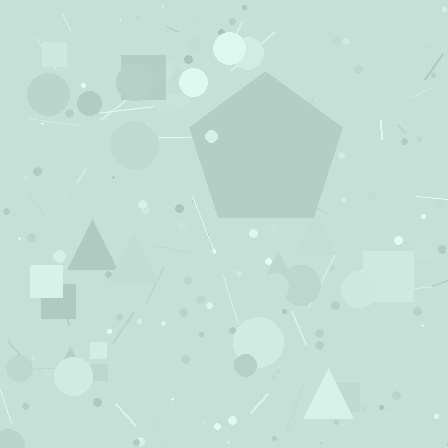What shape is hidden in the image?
A pentagon is hidden in the image.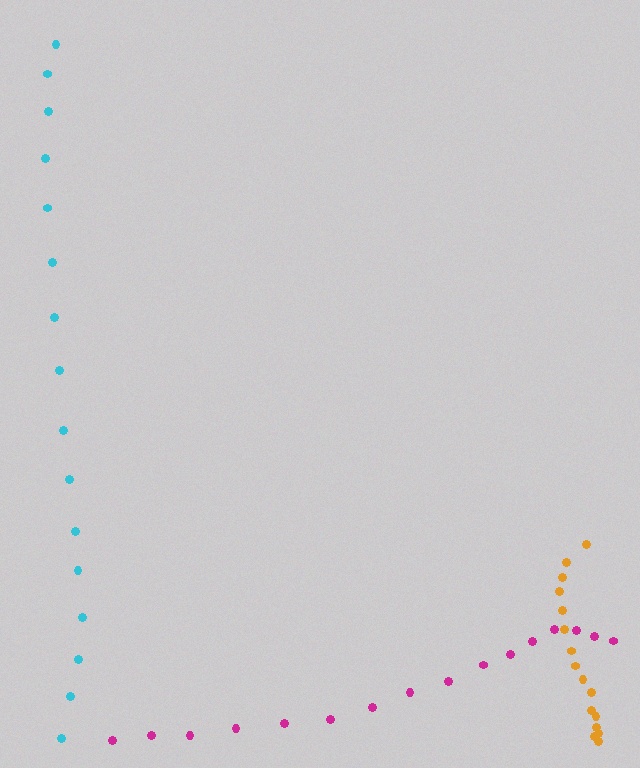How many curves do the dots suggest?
There are 3 distinct paths.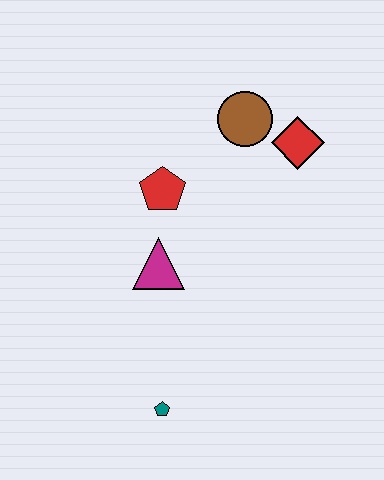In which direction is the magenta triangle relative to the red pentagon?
The magenta triangle is below the red pentagon.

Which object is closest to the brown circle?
The red diamond is closest to the brown circle.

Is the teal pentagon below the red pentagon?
Yes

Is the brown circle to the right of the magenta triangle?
Yes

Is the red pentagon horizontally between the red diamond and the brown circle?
No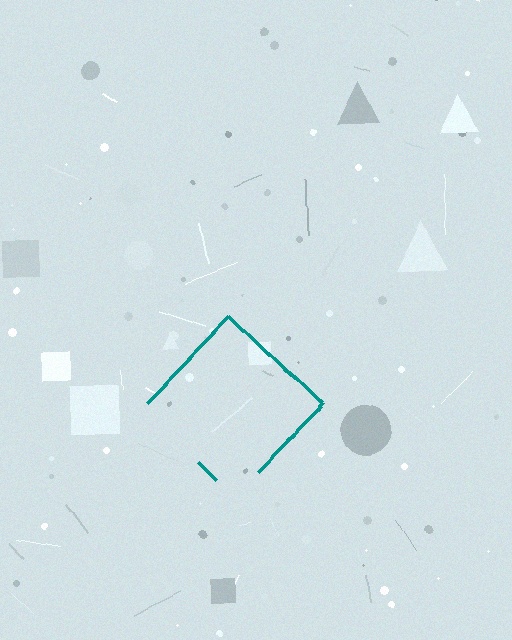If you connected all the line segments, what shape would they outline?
They would outline a diamond.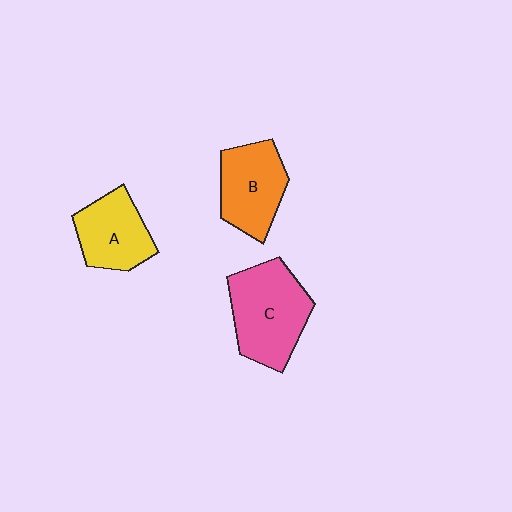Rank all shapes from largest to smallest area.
From largest to smallest: C (pink), B (orange), A (yellow).